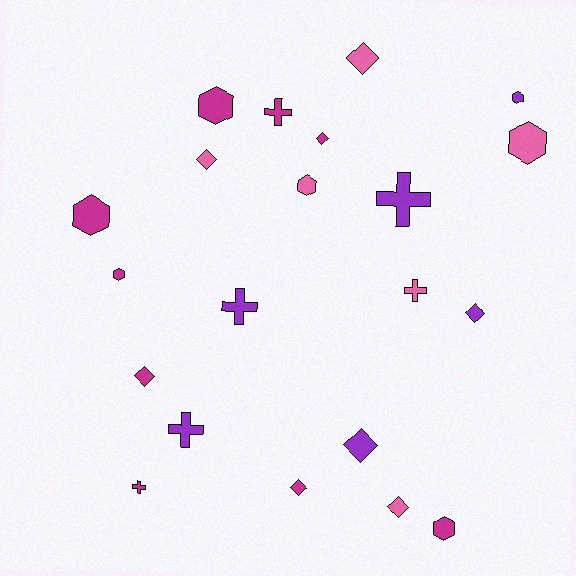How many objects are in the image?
There are 21 objects.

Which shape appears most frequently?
Diamond, with 8 objects.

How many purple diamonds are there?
There are 2 purple diamonds.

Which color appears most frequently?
Magenta, with 9 objects.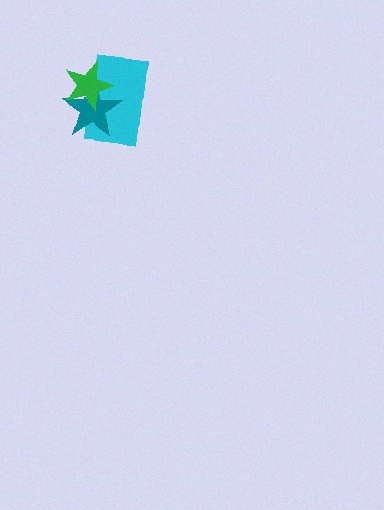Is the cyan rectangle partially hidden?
Yes, it is partially covered by another shape.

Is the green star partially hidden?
No, no other shape covers it.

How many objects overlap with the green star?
2 objects overlap with the green star.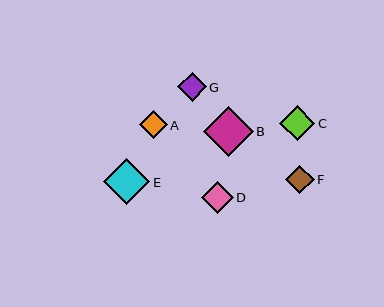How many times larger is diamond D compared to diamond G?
Diamond D is approximately 1.1 times the size of diamond G.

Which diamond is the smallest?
Diamond A is the smallest with a size of approximately 28 pixels.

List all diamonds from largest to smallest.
From largest to smallest: B, E, C, D, F, G, A.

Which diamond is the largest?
Diamond B is the largest with a size of approximately 49 pixels.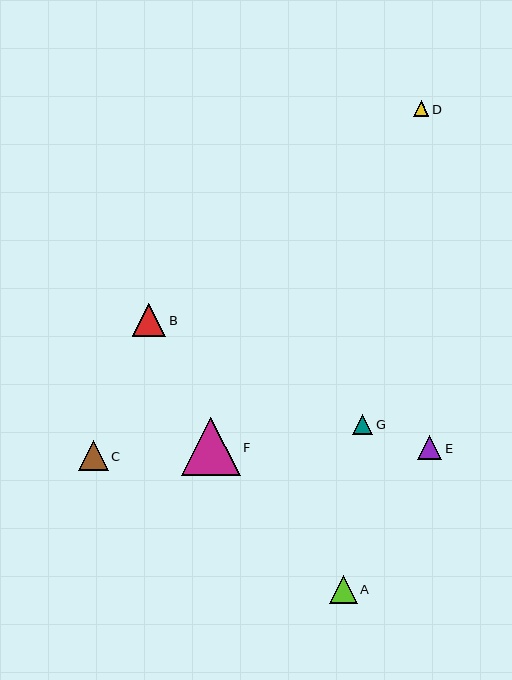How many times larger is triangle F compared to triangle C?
Triangle F is approximately 2.0 times the size of triangle C.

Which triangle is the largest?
Triangle F is the largest with a size of approximately 58 pixels.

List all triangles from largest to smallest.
From largest to smallest: F, B, C, A, E, G, D.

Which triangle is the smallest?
Triangle D is the smallest with a size of approximately 16 pixels.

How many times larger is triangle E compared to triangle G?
Triangle E is approximately 1.2 times the size of triangle G.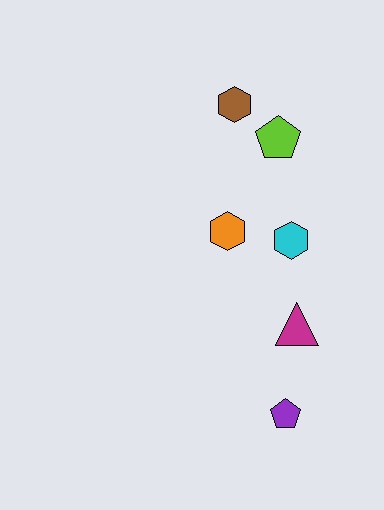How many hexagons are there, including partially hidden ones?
There are 3 hexagons.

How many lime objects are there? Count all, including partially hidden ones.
There is 1 lime object.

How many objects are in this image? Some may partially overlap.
There are 6 objects.